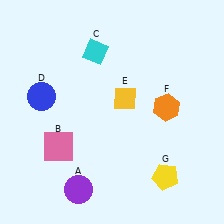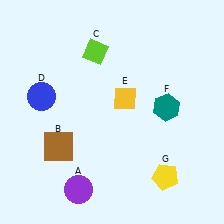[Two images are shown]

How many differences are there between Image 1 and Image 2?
There are 3 differences between the two images.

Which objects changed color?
B changed from pink to brown. C changed from cyan to lime. F changed from orange to teal.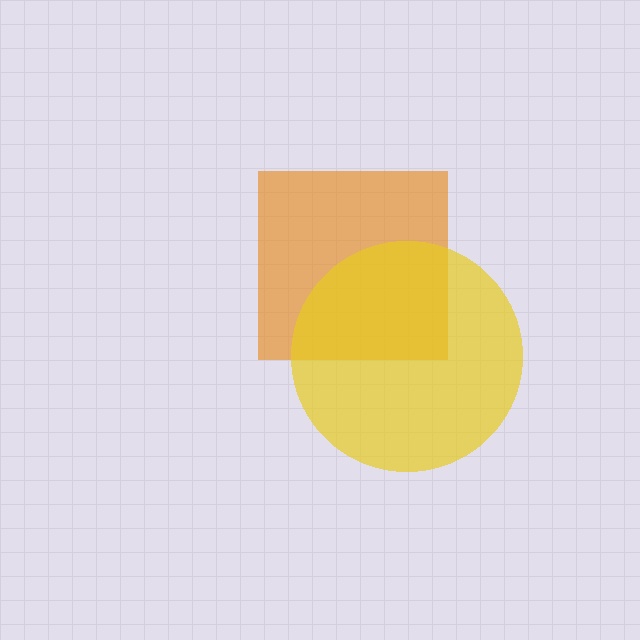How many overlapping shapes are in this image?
There are 2 overlapping shapes in the image.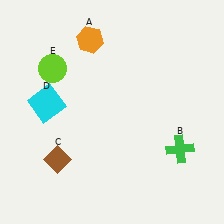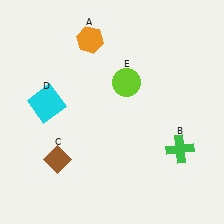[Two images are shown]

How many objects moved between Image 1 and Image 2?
1 object moved between the two images.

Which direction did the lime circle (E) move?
The lime circle (E) moved right.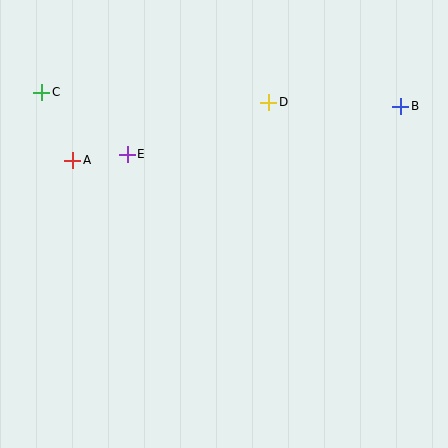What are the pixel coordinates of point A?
Point A is at (73, 160).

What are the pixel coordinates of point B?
Point B is at (401, 106).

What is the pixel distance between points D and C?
The distance between D and C is 227 pixels.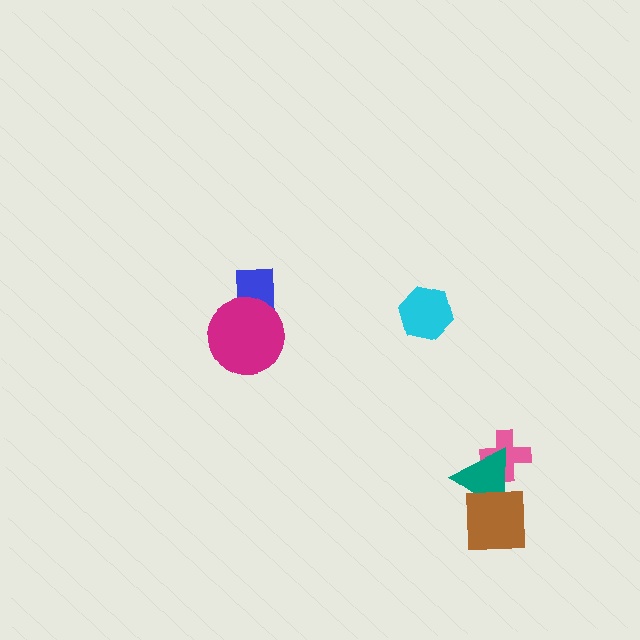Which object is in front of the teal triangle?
The brown square is in front of the teal triangle.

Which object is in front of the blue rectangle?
The magenta circle is in front of the blue rectangle.